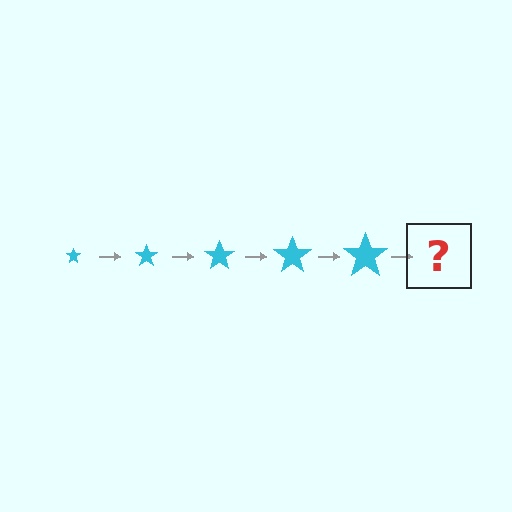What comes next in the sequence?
The next element should be a cyan star, larger than the previous one.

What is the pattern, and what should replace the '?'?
The pattern is that the star gets progressively larger each step. The '?' should be a cyan star, larger than the previous one.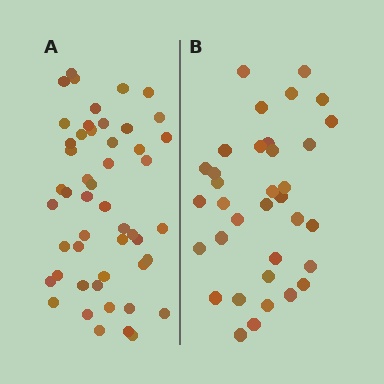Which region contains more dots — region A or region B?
Region A (the left region) has more dots.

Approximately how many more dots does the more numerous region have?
Region A has approximately 15 more dots than region B.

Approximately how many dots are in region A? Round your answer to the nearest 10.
About 50 dots.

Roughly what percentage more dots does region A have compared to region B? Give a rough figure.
About 45% more.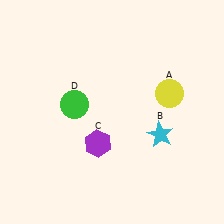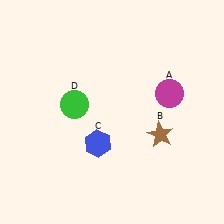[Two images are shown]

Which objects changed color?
A changed from yellow to magenta. B changed from cyan to brown. C changed from purple to blue.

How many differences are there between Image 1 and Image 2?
There are 3 differences between the two images.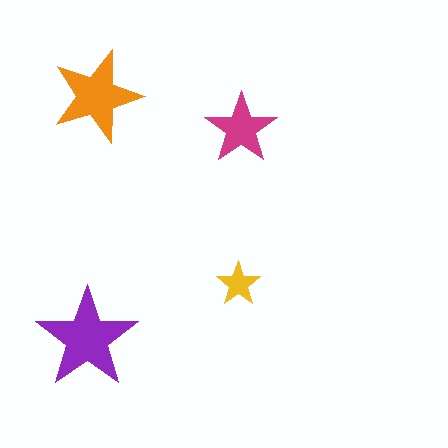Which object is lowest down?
The purple star is bottommost.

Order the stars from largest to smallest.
the purple one, the orange one, the magenta one, the yellow one.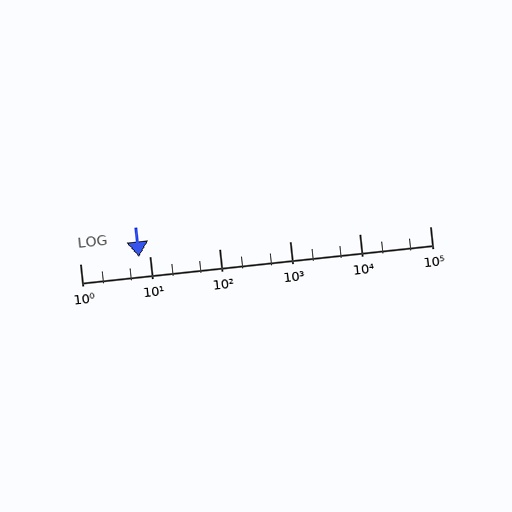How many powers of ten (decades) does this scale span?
The scale spans 5 decades, from 1 to 100000.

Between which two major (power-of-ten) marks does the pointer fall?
The pointer is between 1 and 10.